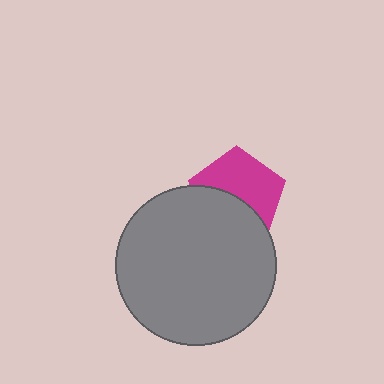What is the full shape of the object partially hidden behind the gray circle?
The partially hidden object is a magenta pentagon.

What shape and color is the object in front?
The object in front is a gray circle.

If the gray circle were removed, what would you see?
You would see the complete magenta pentagon.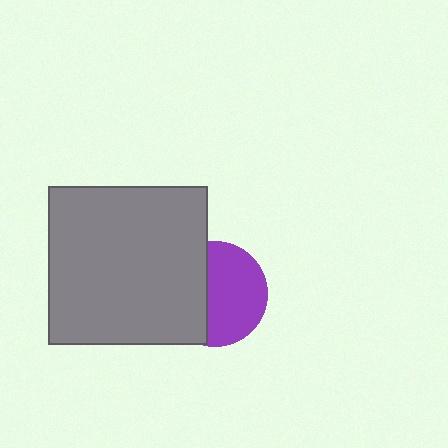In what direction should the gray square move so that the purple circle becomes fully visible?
The gray square should move left. That is the shortest direction to clear the overlap and leave the purple circle fully visible.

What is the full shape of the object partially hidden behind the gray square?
The partially hidden object is a purple circle.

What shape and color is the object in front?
The object in front is a gray square.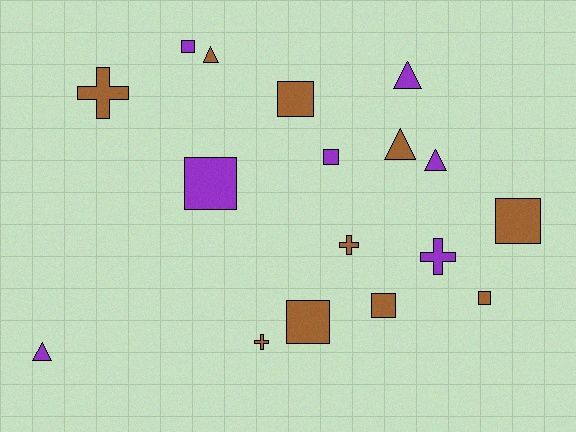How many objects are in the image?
There are 17 objects.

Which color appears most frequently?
Brown, with 10 objects.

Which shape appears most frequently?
Square, with 8 objects.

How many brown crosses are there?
There are 3 brown crosses.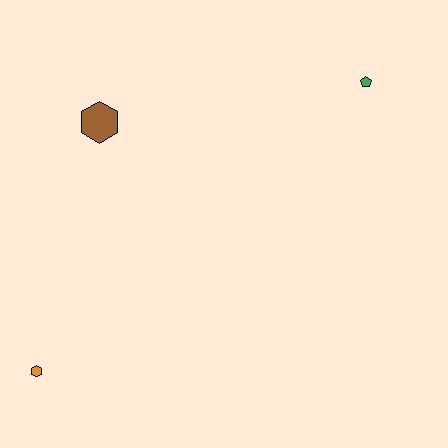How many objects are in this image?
There are 3 objects.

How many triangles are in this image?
There are no triangles.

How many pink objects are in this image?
There are no pink objects.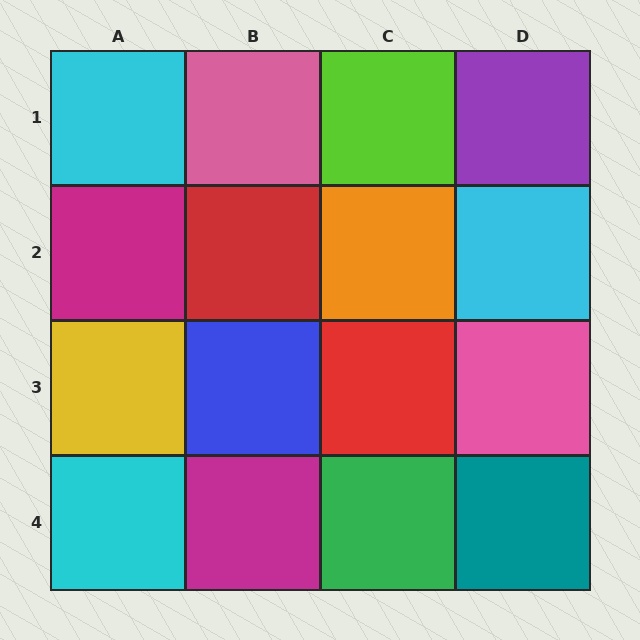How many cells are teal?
1 cell is teal.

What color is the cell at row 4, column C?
Green.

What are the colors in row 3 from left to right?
Yellow, blue, red, pink.